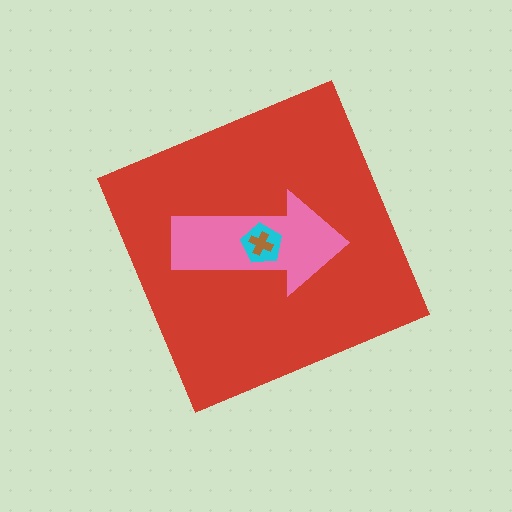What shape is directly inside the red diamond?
The pink arrow.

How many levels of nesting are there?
4.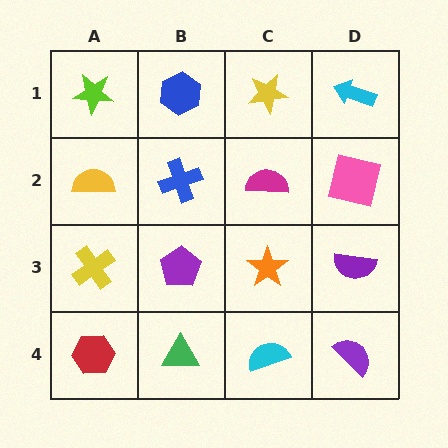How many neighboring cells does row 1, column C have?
3.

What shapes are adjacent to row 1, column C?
A magenta semicircle (row 2, column C), a blue hexagon (row 1, column B), a cyan arrow (row 1, column D).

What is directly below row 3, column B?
A green triangle.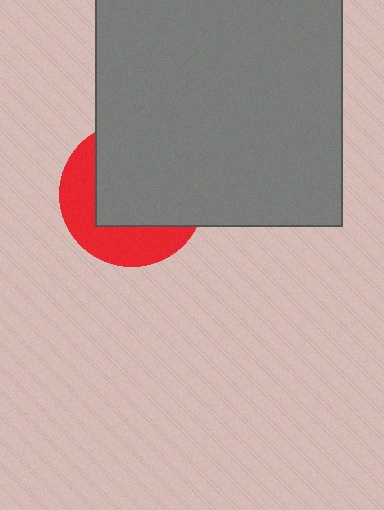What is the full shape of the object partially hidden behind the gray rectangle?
The partially hidden object is a red circle.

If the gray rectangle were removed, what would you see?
You would see the complete red circle.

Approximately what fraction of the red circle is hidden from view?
Roughly 61% of the red circle is hidden behind the gray rectangle.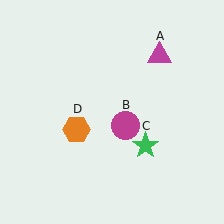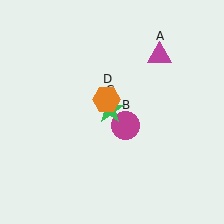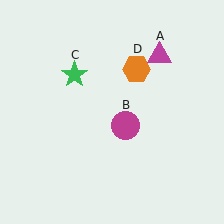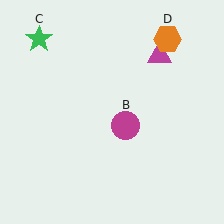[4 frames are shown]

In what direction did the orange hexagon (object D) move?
The orange hexagon (object D) moved up and to the right.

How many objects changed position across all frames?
2 objects changed position: green star (object C), orange hexagon (object D).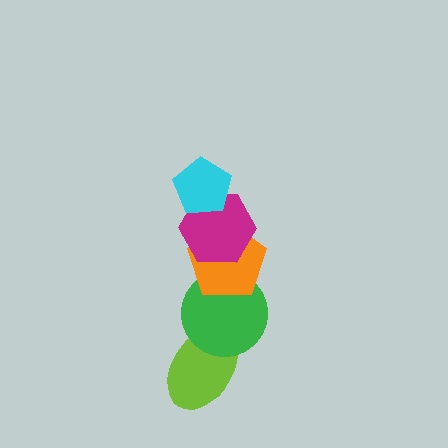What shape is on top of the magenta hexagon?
The cyan pentagon is on top of the magenta hexagon.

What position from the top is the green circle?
The green circle is 4th from the top.